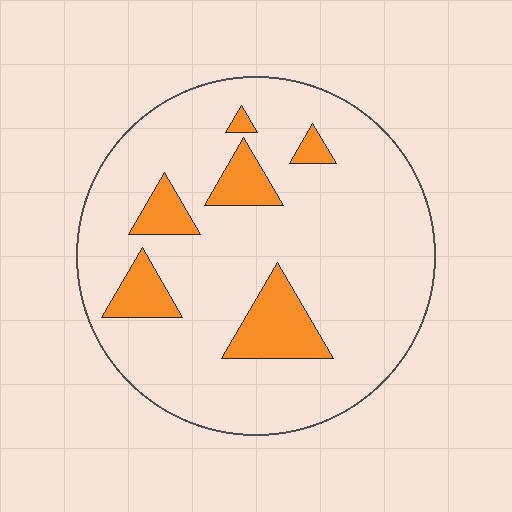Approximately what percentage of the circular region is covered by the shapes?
Approximately 15%.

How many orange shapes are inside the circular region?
6.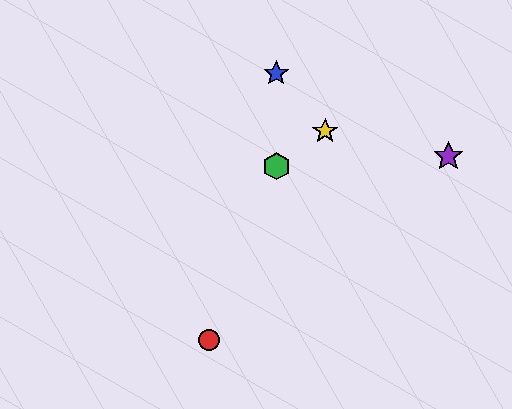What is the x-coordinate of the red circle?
The red circle is at x≈209.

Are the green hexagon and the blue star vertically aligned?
Yes, both are at x≈276.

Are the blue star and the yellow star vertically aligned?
No, the blue star is at x≈276 and the yellow star is at x≈325.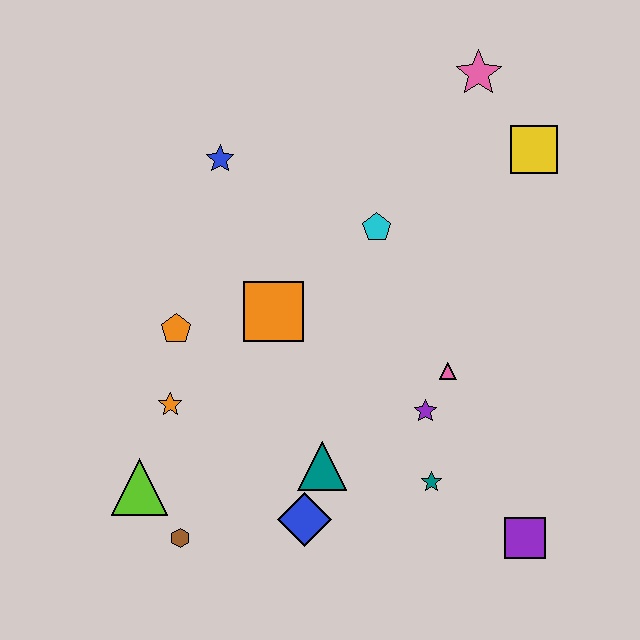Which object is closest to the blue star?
The orange square is closest to the blue star.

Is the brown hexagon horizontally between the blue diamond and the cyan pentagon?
No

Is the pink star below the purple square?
No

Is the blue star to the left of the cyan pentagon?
Yes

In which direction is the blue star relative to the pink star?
The blue star is to the left of the pink star.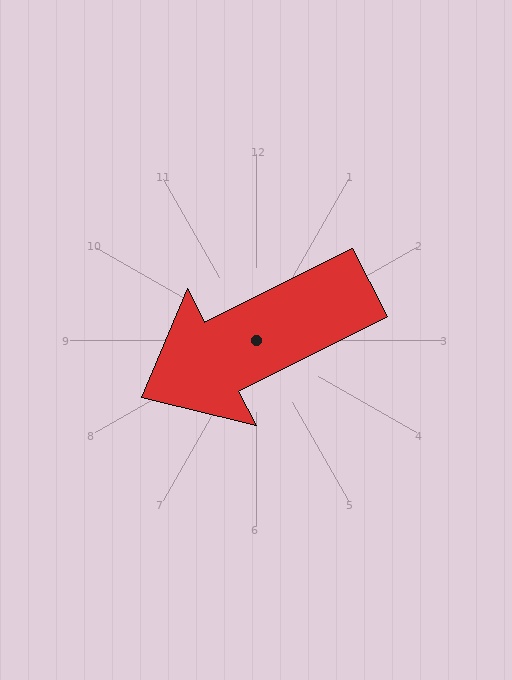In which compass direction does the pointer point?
Southwest.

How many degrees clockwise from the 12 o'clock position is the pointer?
Approximately 243 degrees.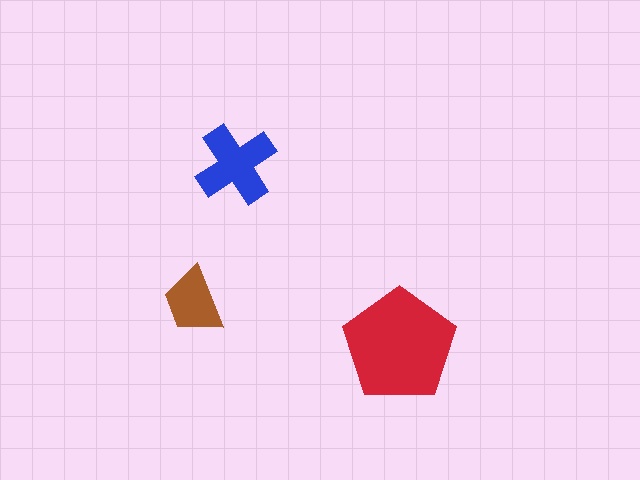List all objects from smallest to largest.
The brown trapezoid, the blue cross, the red pentagon.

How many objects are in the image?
There are 3 objects in the image.